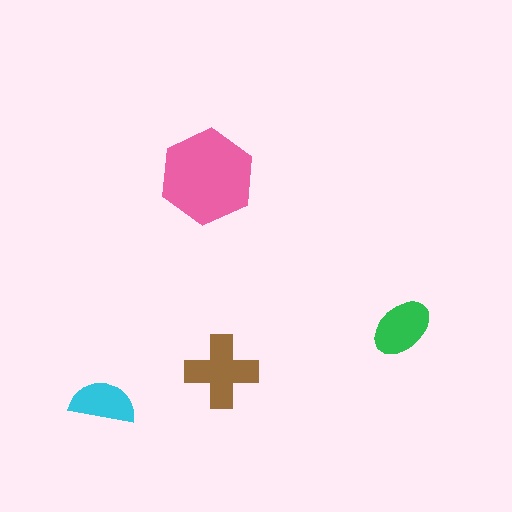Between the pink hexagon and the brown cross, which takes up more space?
The pink hexagon.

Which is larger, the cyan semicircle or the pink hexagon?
The pink hexagon.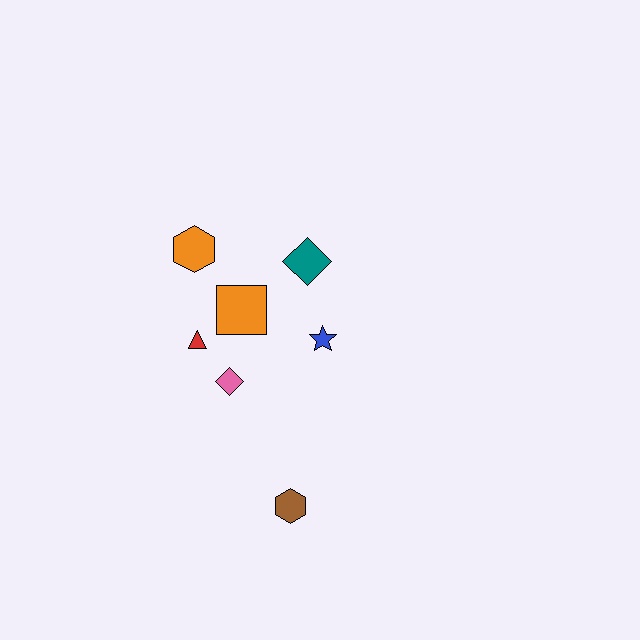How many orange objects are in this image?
There are 2 orange objects.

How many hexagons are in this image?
There are 2 hexagons.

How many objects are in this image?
There are 7 objects.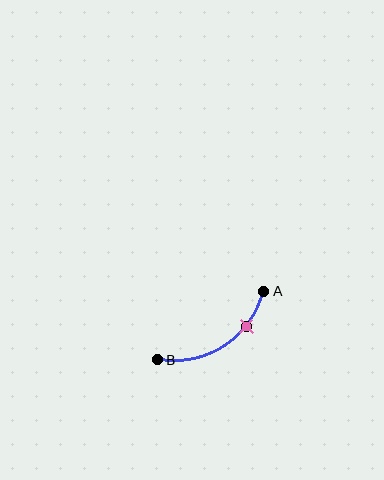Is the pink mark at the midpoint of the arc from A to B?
No. The pink mark lies on the arc but is closer to endpoint A. The arc midpoint would be at the point on the curve equidistant along the arc from both A and B.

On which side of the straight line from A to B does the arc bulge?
The arc bulges below the straight line connecting A and B.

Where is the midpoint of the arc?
The arc midpoint is the point on the curve farthest from the straight line joining A and B. It sits below that line.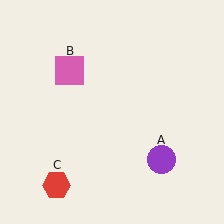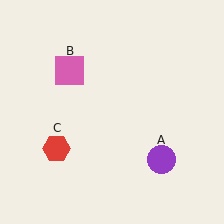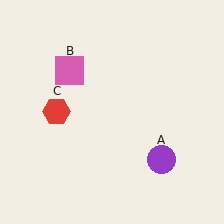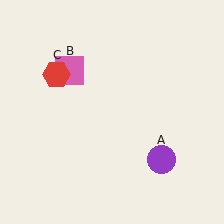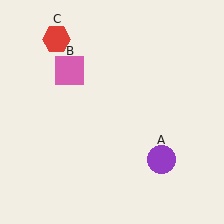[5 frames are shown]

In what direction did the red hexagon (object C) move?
The red hexagon (object C) moved up.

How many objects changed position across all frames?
1 object changed position: red hexagon (object C).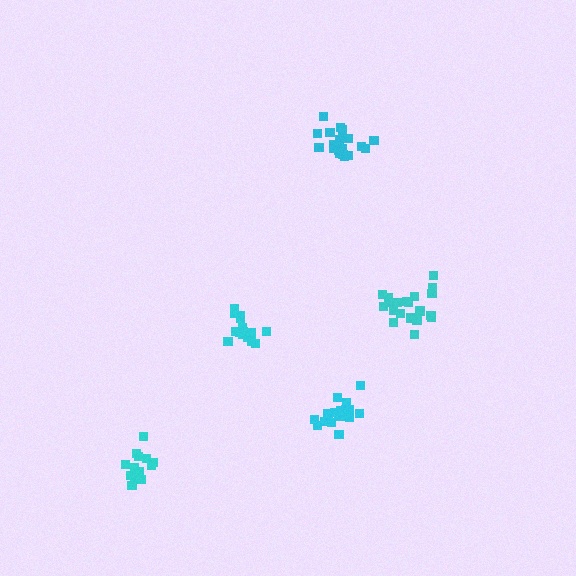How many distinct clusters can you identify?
There are 5 distinct clusters.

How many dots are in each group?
Group 1: 20 dots, Group 2: 18 dots, Group 3: 16 dots, Group 4: 14 dots, Group 5: 20 dots (88 total).